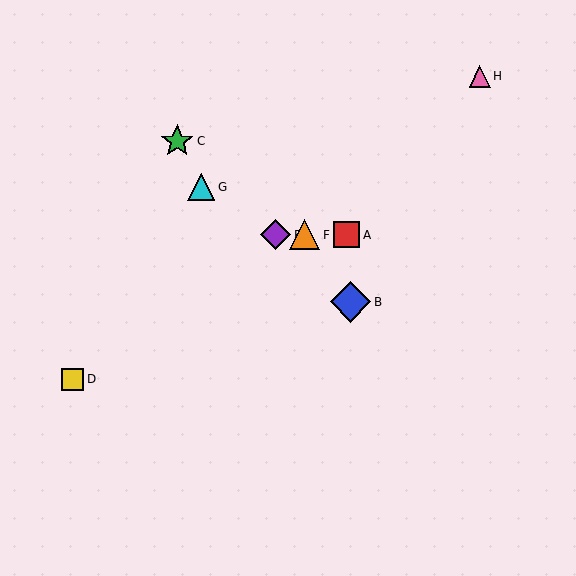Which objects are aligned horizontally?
Objects A, E, F are aligned horizontally.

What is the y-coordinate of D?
Object D is at y≈380.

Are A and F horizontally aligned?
Yes, both are at y≈235.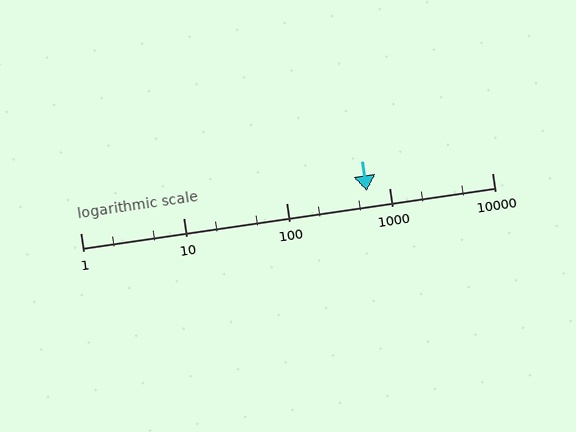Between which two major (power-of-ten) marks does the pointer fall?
The pointer is between 100 and 1000.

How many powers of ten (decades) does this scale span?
The scale spans 4 decades, from 1 to 10000.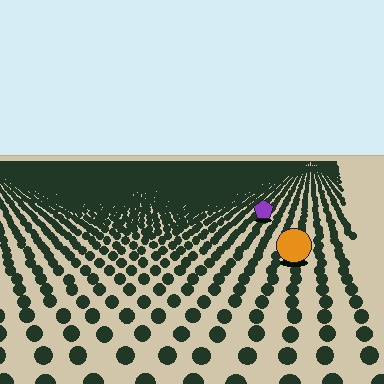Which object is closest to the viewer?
The orange circle is closest. The texture marks near it are larger and more spread out.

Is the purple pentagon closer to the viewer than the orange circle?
No. The orange circle is closer — you can tell from the texture gradient: the ground texture is coarser near it.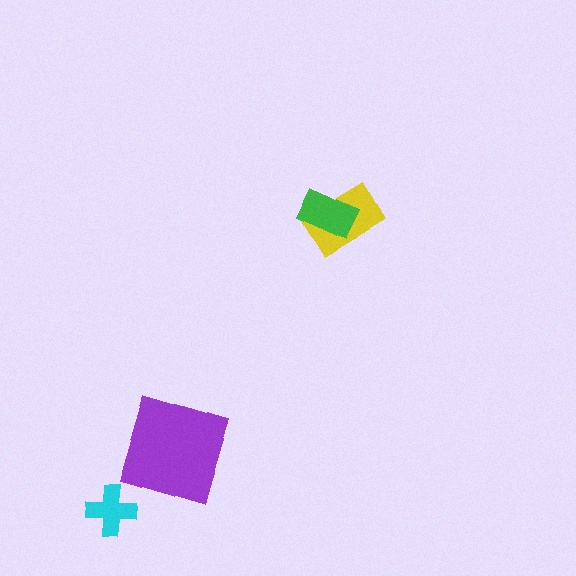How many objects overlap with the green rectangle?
1 object overlaps with the green rectangle.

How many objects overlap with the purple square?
0 objects overlap with the purple square.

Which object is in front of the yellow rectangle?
The green rectangle is in front of the yellow rectangle.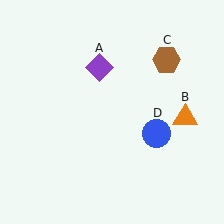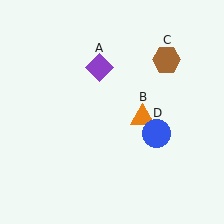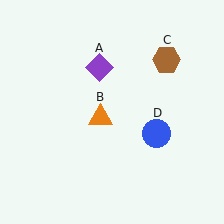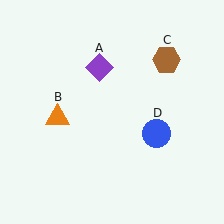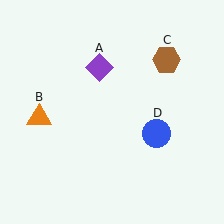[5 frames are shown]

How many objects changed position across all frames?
1 object changed position: orange triangle (object B).